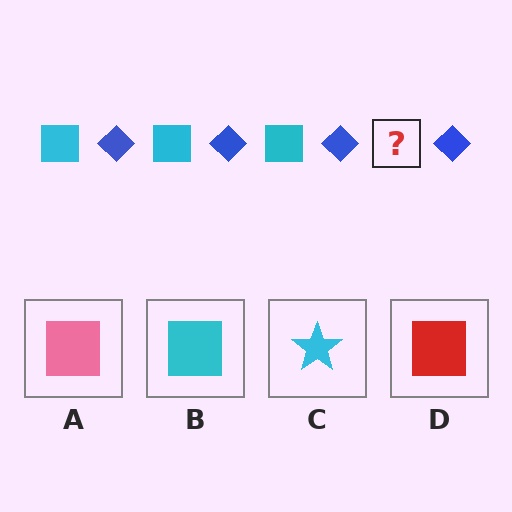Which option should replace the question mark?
Option B.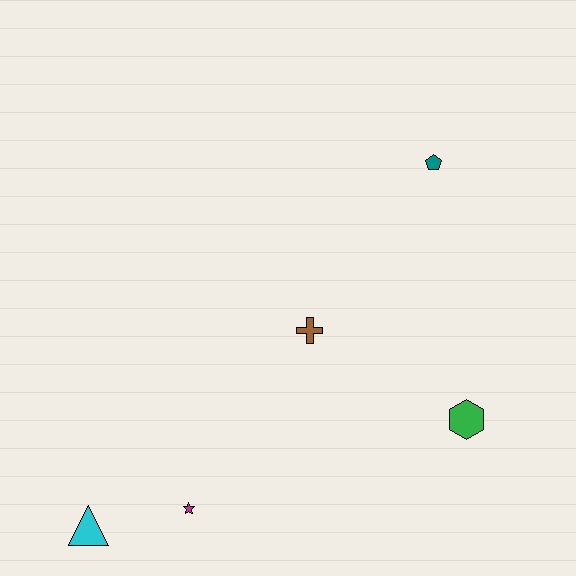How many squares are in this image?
There are no squares.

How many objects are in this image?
There are 5 objects.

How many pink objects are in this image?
There are no pink objects.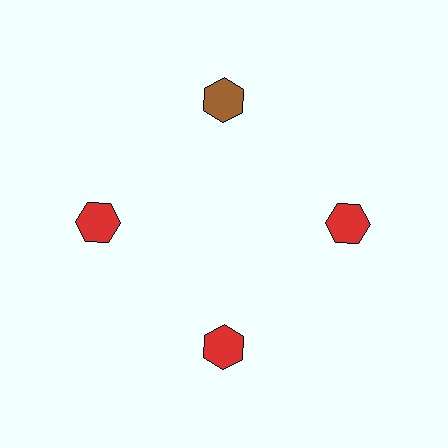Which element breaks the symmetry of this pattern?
The brown hexagon at roughly the 12 o'clock position breaks the symmetry. All other shapes are red hexagons.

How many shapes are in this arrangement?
There are 4 shapes arranged in a ring pattern.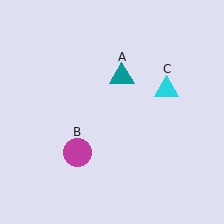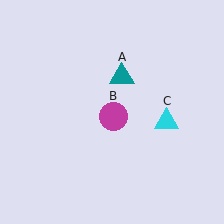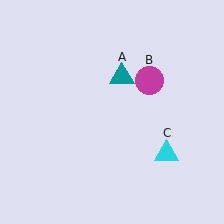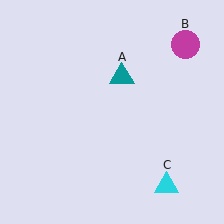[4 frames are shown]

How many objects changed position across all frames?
2 objects changed position: magenta circle (object B), cyan triangle (object C).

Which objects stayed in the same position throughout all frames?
Teal triangle (object A) remained stationary.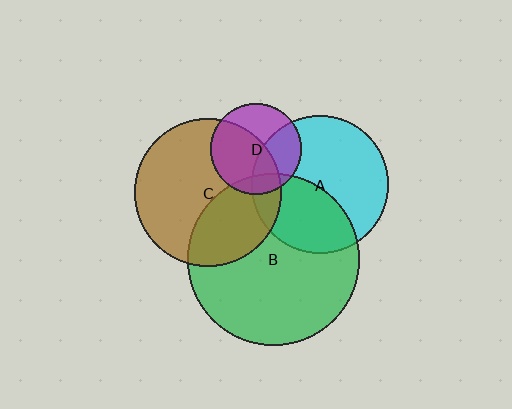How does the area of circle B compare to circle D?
Approximately 3.6 times.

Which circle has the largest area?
Circle B (green).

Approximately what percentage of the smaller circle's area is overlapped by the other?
Approximately 35%.